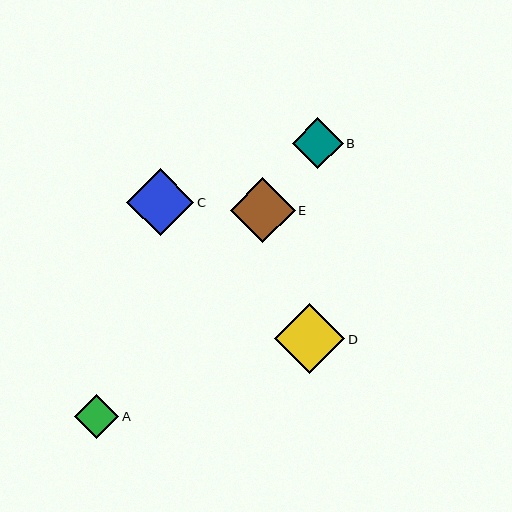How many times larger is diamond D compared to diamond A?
Diamond D is approximately 1.6 times the size of diamond A.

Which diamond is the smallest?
Diamond A is the smallest with a size of approximately 45 pixels.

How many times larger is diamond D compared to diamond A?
Diamond D is approximately 1.6 times the size of diamond A.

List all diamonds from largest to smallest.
From largest to smallest: D, C, E, B, A.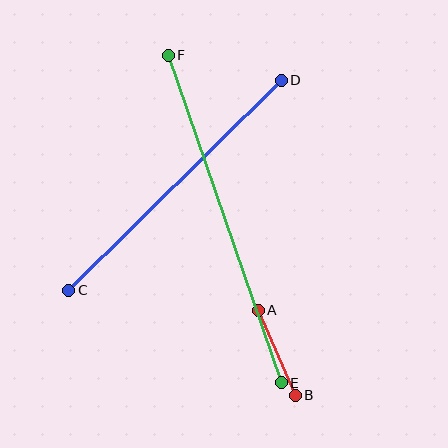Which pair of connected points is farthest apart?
Points E and F are farthest apart.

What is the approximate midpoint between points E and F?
The midpoint is at approximately (225, 219) pixels.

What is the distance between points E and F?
The distance is approximately 346 pixels.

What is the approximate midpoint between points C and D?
The midpoint is at approximately (175, 185) pixels.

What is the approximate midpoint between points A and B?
The midpoint is at approximately (277, 353) pixels.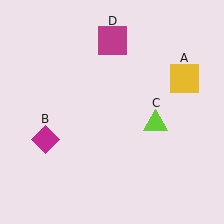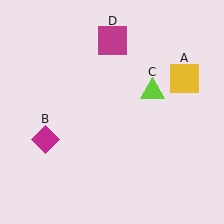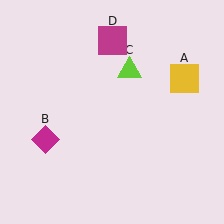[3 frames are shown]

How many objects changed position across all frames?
1 object changed position: lime triangle (object C).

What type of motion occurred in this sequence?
The lime triangle (object C) rotated counterclockwise around the center of the scene.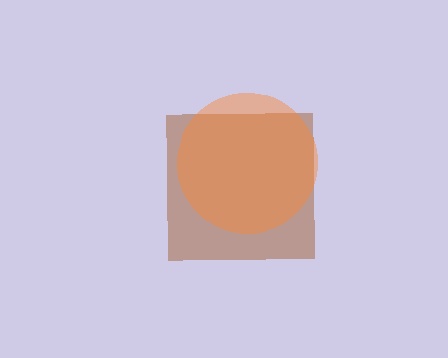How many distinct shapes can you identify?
There are 2 distinct shapes: a brown square, an orange circle.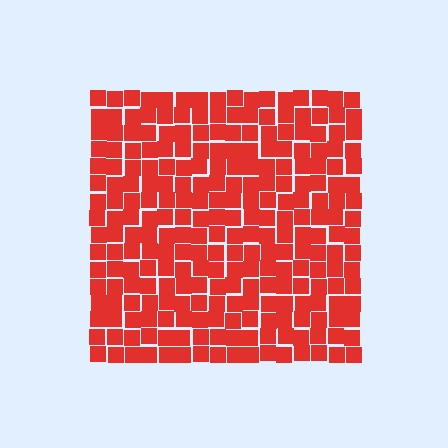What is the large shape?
The large shape is a square.